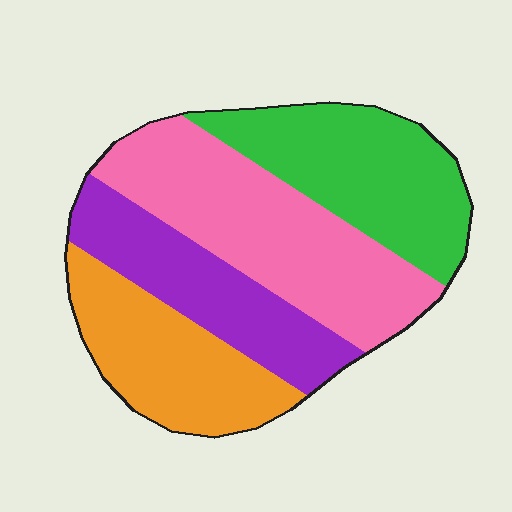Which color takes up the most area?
Pink, at roughly 35%.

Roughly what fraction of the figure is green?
Green covers around 25% of the figure.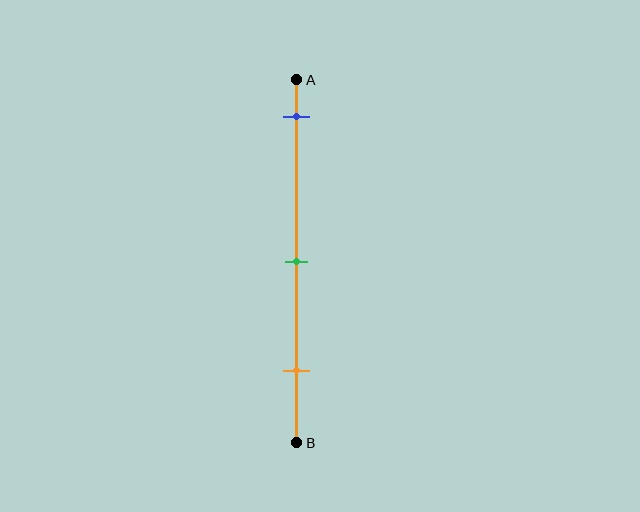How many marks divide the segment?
There are 3 marks dividing the segment.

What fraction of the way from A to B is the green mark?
The green mark is approximately 50% (0.5) of the way from A to B.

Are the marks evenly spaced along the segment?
Yes, the marks are approximately evenly spaced.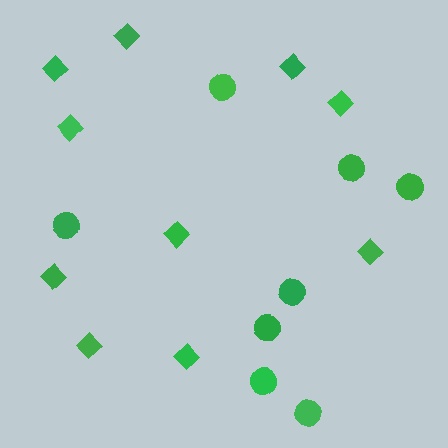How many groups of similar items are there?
There are 2 groups: one group of circles (8) and one group of diamonds (10).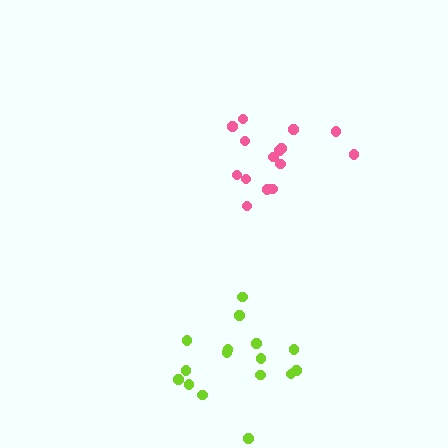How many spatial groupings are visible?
There are 2 spatial groupings.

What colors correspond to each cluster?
The clusters are colored: lime, pink.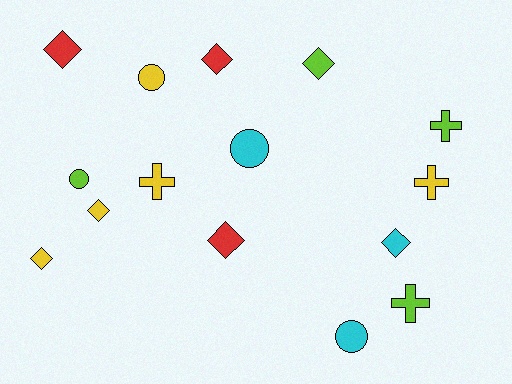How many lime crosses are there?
There are 2 lime crosses.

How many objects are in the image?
There are 15 objects.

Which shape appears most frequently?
Diamond, with 7 objects.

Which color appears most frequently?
Yellow, with 5 objects.